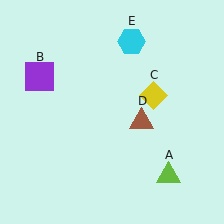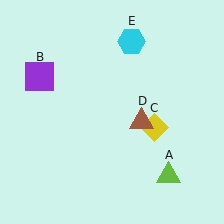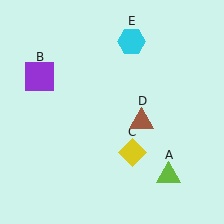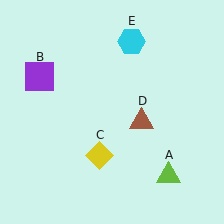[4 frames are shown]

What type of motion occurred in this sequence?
The yellow diamond (object C) rotated clockwise around the center of the scene.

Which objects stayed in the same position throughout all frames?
Lime triangle (object A) and purple square (object B) and brown triangle (object D) and cyan hexagon (object E) remained stationary.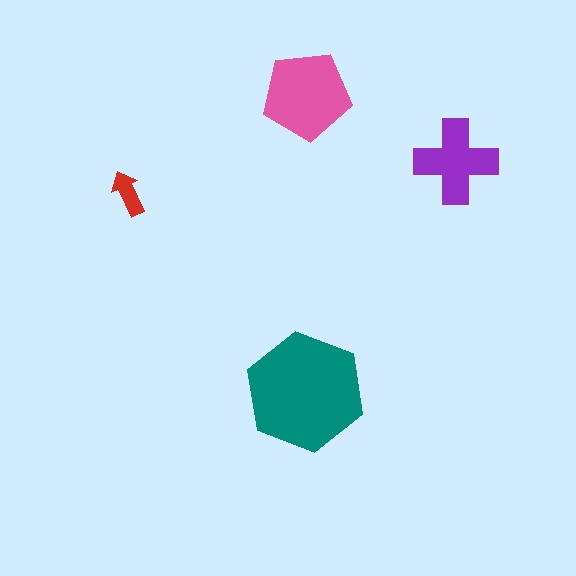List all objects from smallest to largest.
The red arrow, the purple cross, the pink pentagon, the teal hexagon.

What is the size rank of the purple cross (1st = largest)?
3rd.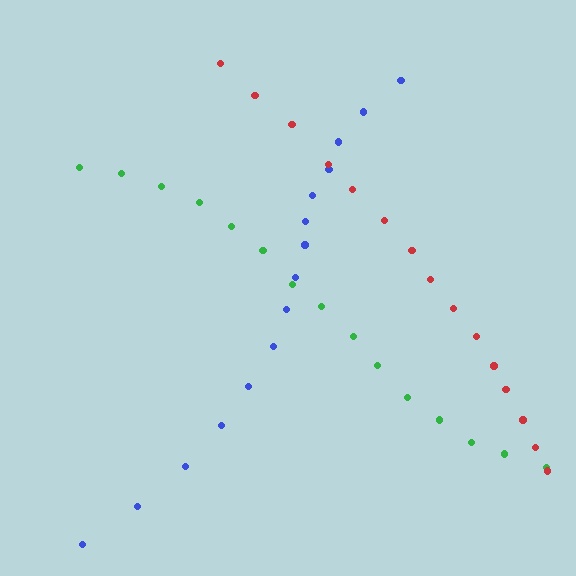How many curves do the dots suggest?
There are 3 distinct paths.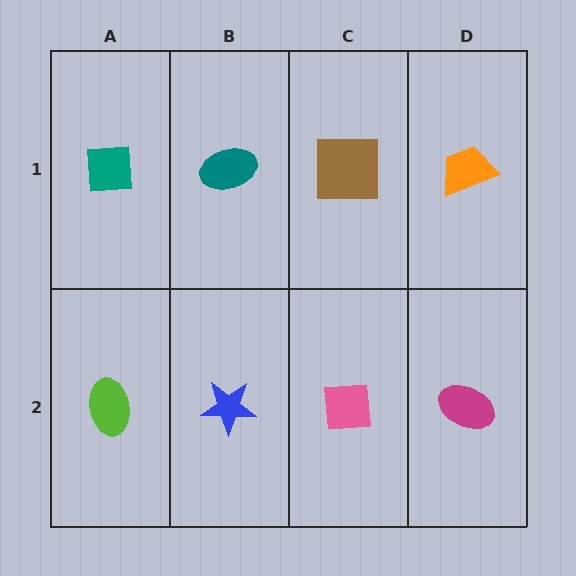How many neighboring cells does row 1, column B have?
3.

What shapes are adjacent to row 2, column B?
A teal ellipse (row 1, column B), a lime ellipse (row 2, column A), a pink square (row 2, column C).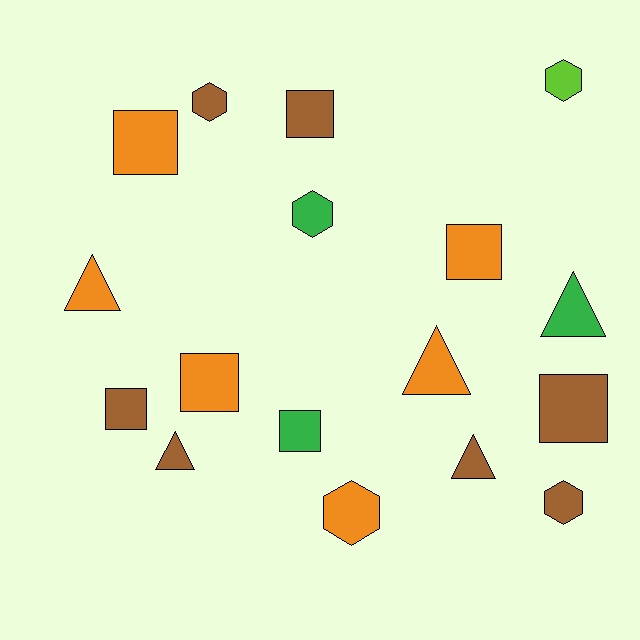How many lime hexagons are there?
There is 1 lime hexagon.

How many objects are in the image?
There are 17 objects.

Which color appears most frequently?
Brown, with 7 objects.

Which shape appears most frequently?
Square, with 7 objects.